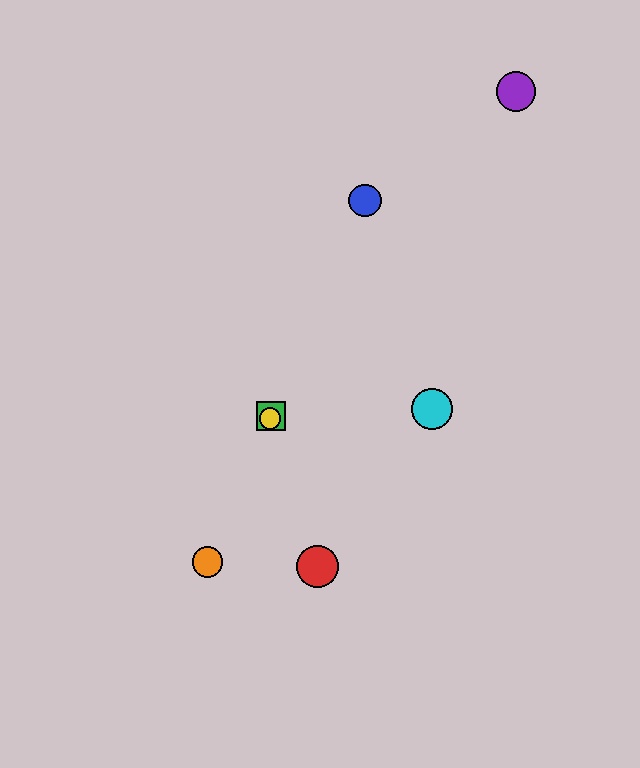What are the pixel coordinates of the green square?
The green square is at (271, 416).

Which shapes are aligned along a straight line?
The blue circle, the green square, the yellow circle, the orange circle are aligned along a straight line.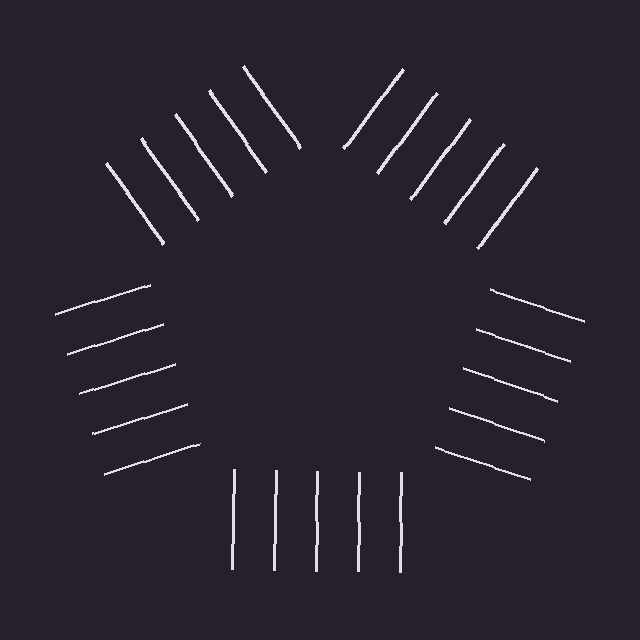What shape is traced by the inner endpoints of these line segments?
An illusory pentagon — the line segments terminate on its edges but no continuous stroke is drawn.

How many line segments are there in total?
25 — 5 along each of the 5 edges.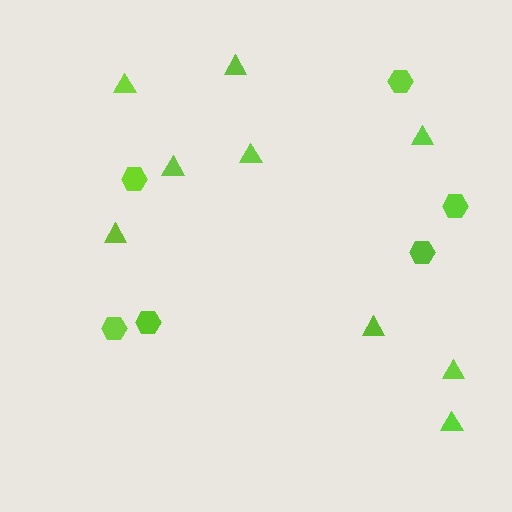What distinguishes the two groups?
There are 2 groups: one group of hexagons (6) and one group of triangles (9).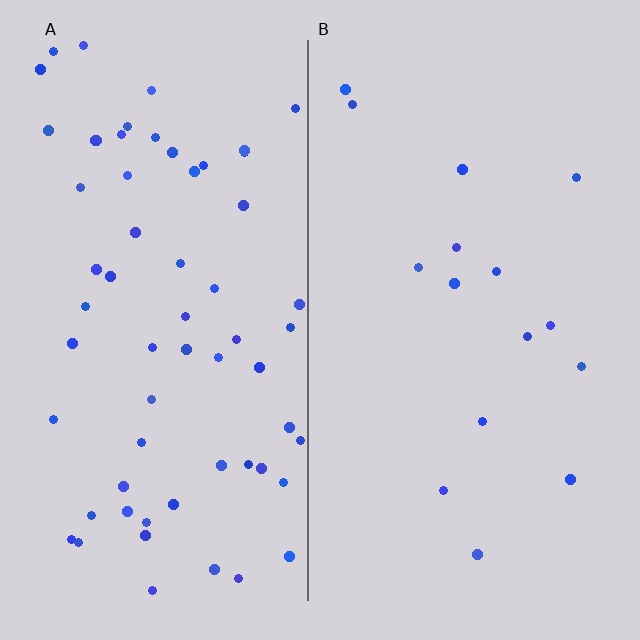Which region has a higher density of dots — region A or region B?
A (the left).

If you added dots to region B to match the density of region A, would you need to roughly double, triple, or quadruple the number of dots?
Approximately quadruple.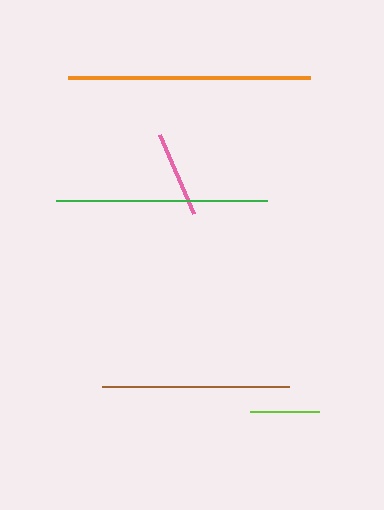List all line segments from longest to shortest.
From longest to shortest: orange, green, brown, pink, lime.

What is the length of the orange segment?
The orange segment is approximately 242 pixels long.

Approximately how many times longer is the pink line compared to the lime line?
The pink line is approximately 1.3 times the length of the lime line.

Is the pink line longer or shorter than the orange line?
The orange line is longer than the pink line.